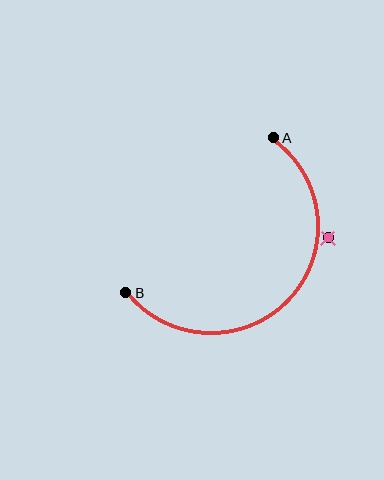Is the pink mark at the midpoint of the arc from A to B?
No — the pink mark does not lie on the arc at all. It sits slightly outside the curve.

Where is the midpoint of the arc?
The arc midpoint is the point on the curve farthest from the straight line joining A and B. It sits below and to the right of that line.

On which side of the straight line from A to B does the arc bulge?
The arc bulges below and to the right of the straight line connecting A and B.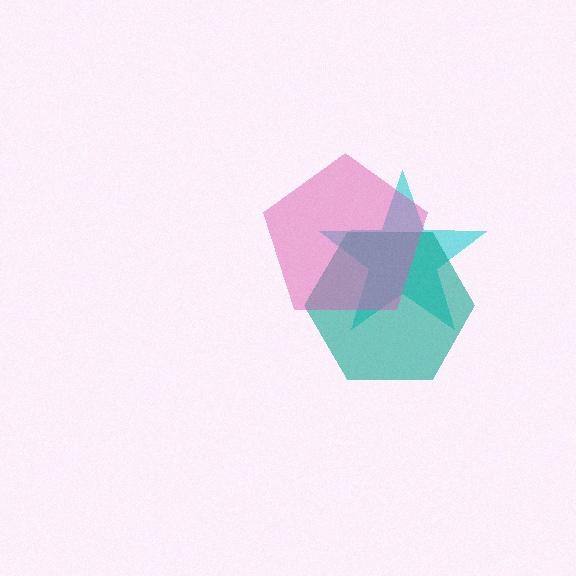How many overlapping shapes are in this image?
There are 3 overlapping shapes in the image.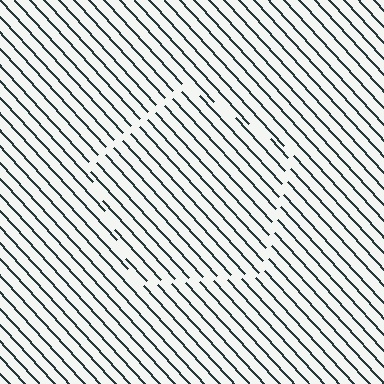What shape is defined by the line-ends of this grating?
An illusory pentagon. The interior of the shape contains the same grating, shifted by half a period — the contour is defined by the phase discontinuity where line-ends from the inner and outer gratings abut.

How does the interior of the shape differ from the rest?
The interior of the shape contains the same grating, shifted by half a period — the contour is defined by the phase discontinuity where line-ends from the inner and outer gratings abut.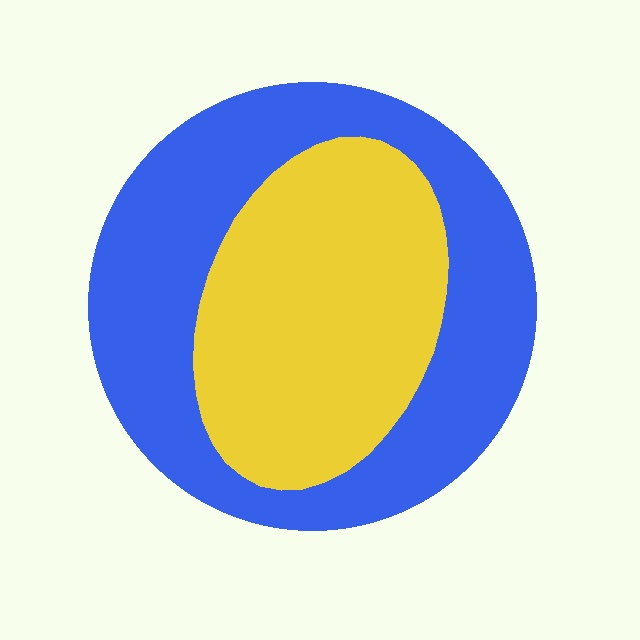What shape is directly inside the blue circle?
The yellow ellipse.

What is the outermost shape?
The blue circle.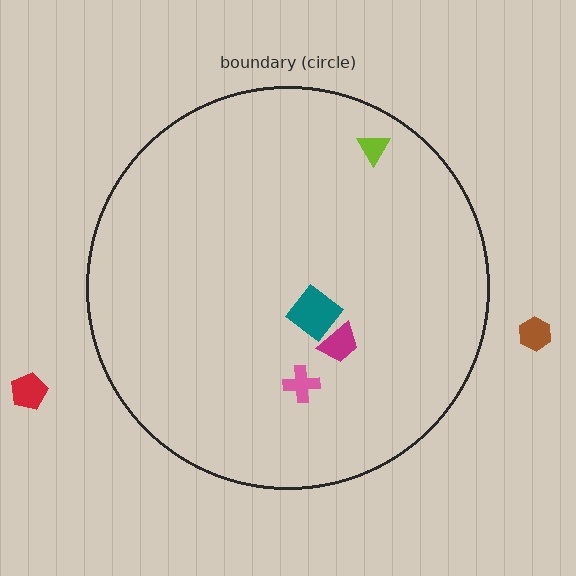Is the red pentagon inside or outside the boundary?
Outside.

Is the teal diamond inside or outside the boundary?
Inside.